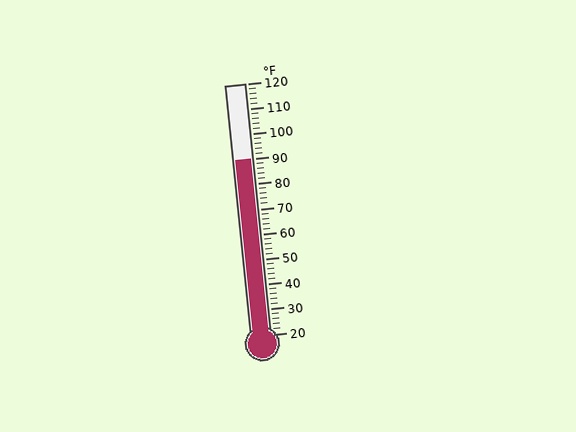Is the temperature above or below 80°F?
The temperature is above 80°F.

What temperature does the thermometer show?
The thermometer shows approximately 90°F.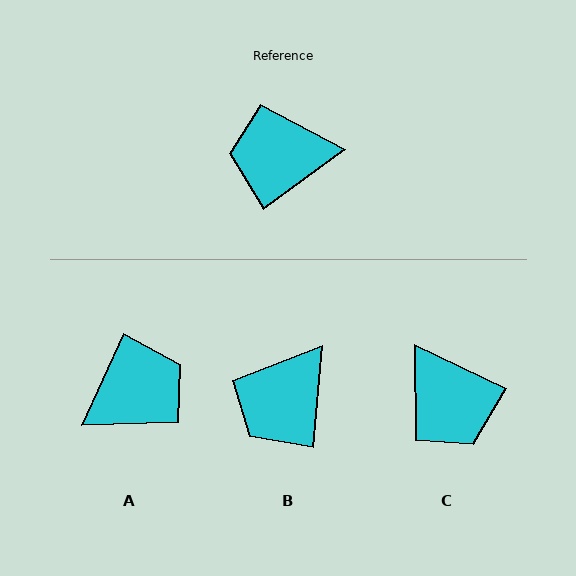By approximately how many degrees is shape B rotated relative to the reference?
Approximately 49 degrees counter-clockwise.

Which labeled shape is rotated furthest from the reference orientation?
A, about 150 degrees away.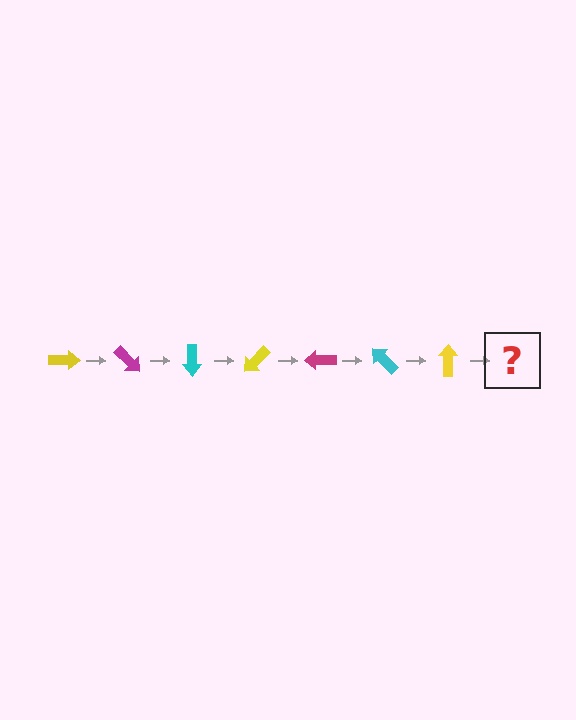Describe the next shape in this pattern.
It should be a magenta arrow, rotated 315 degrees from the start.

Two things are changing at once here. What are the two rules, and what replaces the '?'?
The two rules are that it rotates 45 degrees each step and the color cycles through yellow, magenta, and cyan. The '?' should be a magenta arrow, rotated 315 degrees from the start.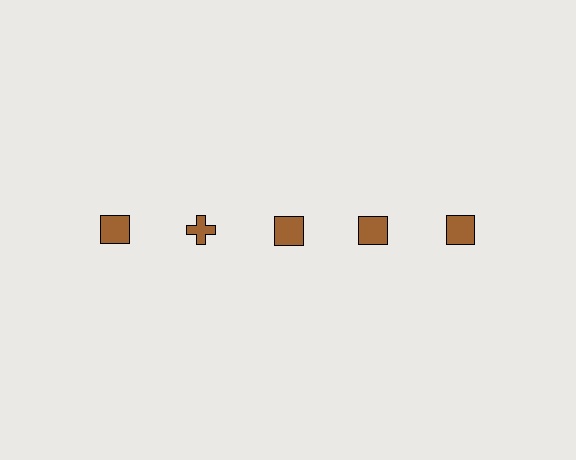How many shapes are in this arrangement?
There are 5 shapes arranged in a grid pattern.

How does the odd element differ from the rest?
It has a different shape: cross instead of square.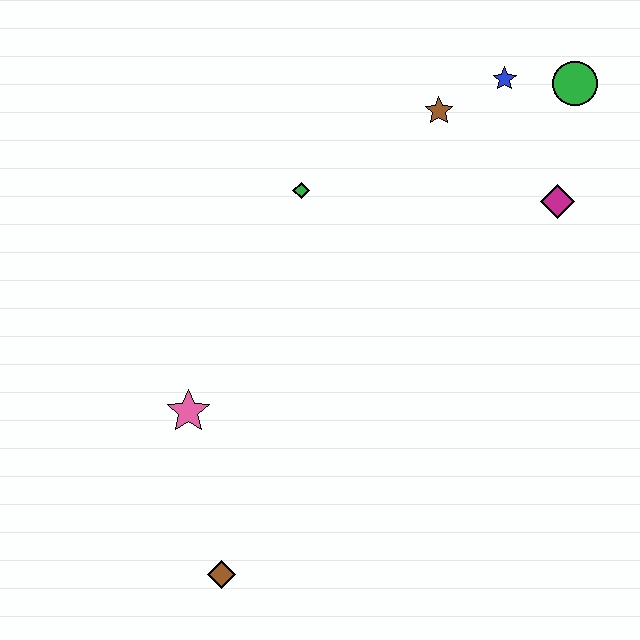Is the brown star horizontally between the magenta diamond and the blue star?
No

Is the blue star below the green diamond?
No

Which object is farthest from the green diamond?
The brown diamond is farthest from the green diamond.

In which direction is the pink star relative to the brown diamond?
The pink star is above the brown diamond.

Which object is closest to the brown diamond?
The pink star is closest to the brown diamond.